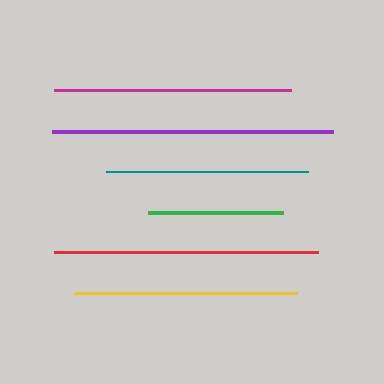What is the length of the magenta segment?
The magenta segment is approximately 237 pixels long.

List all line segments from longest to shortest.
From longest to shortest: purple, red, magenta, yellow, teal, green.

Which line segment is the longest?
The purple line is the longest at approximately 281 pixels.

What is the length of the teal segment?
The teal segment is approximately 202 pixels long.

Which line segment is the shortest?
The green line is the shortest at approximately 134 pixels.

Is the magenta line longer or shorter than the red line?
The red line is longer than the magenta line.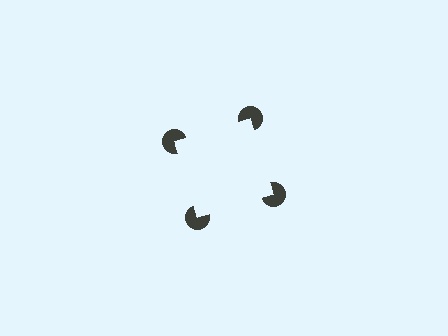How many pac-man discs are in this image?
There are 4 — one at each vertex of the illusory square.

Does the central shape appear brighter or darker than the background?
It typically appears slightly brighter than the background, even though no actual brightness change is drawn.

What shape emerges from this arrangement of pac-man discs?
An illusory square — its edges are inferred from the aligned wedge cuts in the pac-man discs, not physically drawn.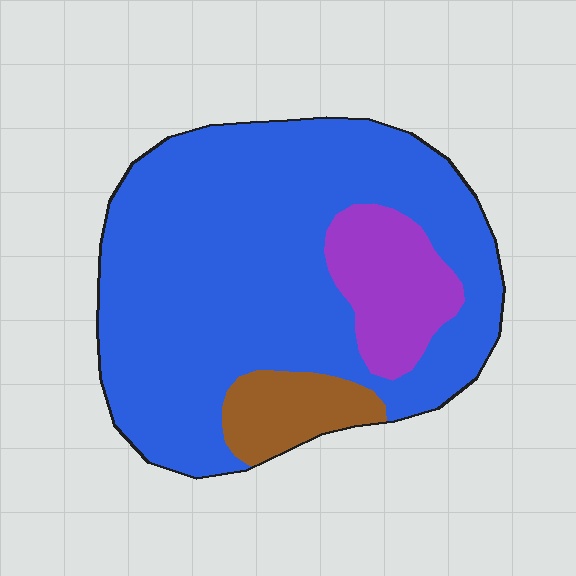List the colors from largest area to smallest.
From largest to smallest: blue, purple, brown.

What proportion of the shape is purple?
Purple covers roughly 15% of the shape.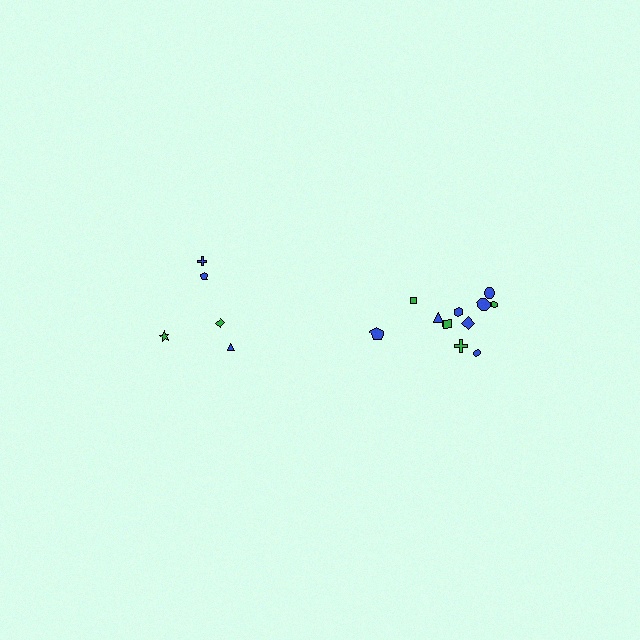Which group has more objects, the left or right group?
The right group.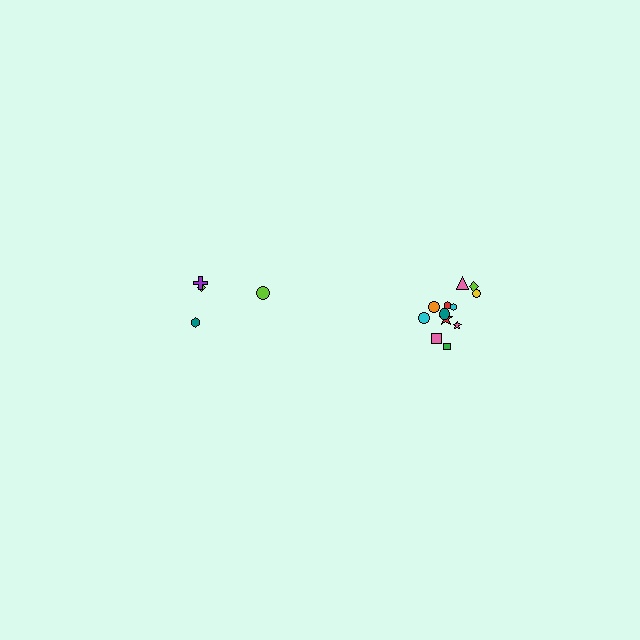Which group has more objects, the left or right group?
The right group.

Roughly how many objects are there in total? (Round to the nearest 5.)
Roughly 15 objects in total.